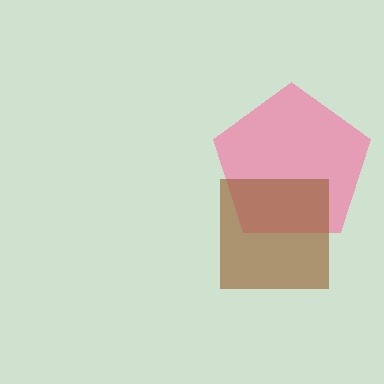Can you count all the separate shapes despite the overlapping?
Yes, there are 2 separate shapes.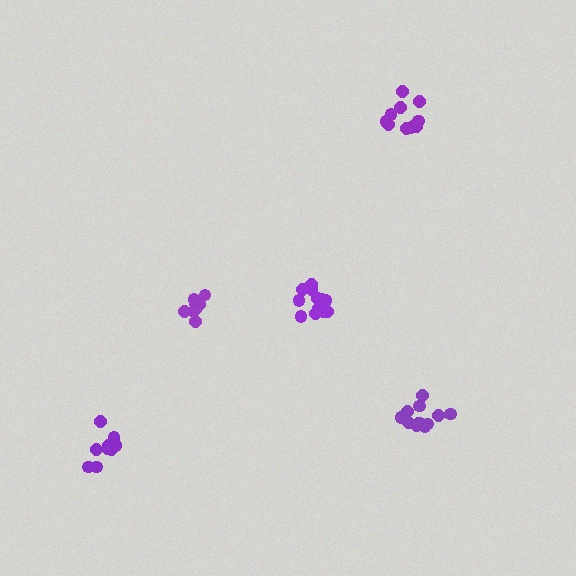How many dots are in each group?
Group 1: 12 dots, Group 2: 13 dots, Group 3: 8 dots, Group 4: 11 dots, Group 5: 9 dots (53 total).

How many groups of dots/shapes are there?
There are 5 groups.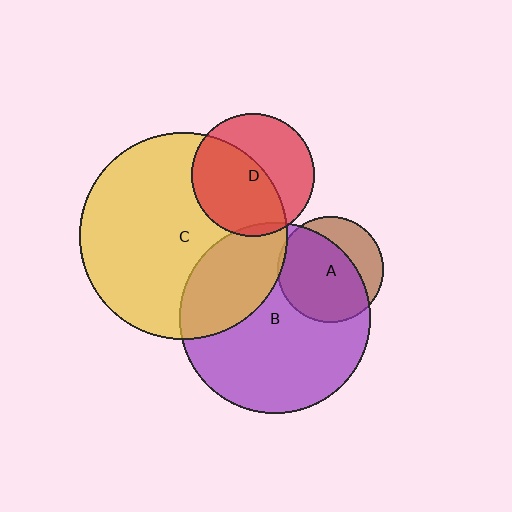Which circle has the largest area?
Circle C (yellow).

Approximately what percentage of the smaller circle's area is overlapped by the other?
Approximately 55%.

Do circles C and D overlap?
Yes.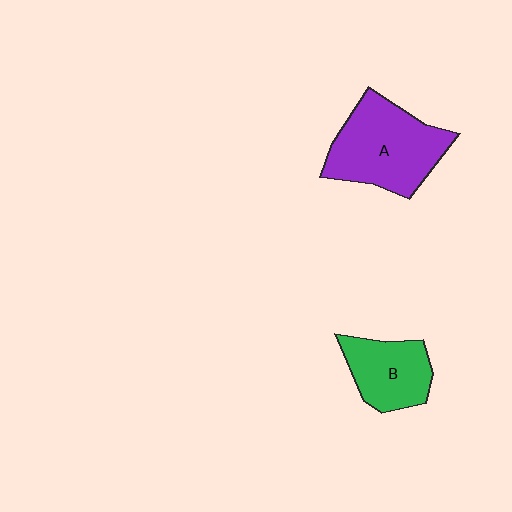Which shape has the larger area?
Shape A (purple).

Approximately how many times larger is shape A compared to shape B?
Approximately 1.6 times.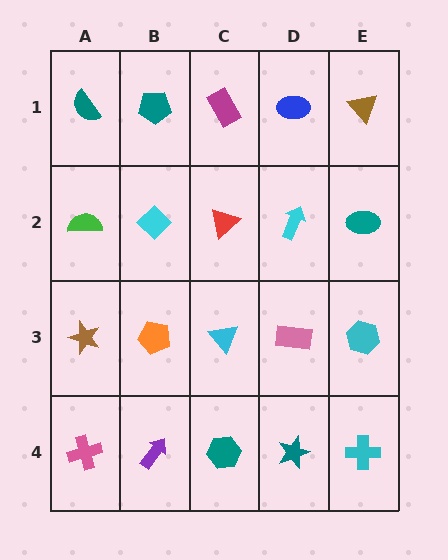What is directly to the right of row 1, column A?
A teal pentagon.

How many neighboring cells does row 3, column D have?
4.